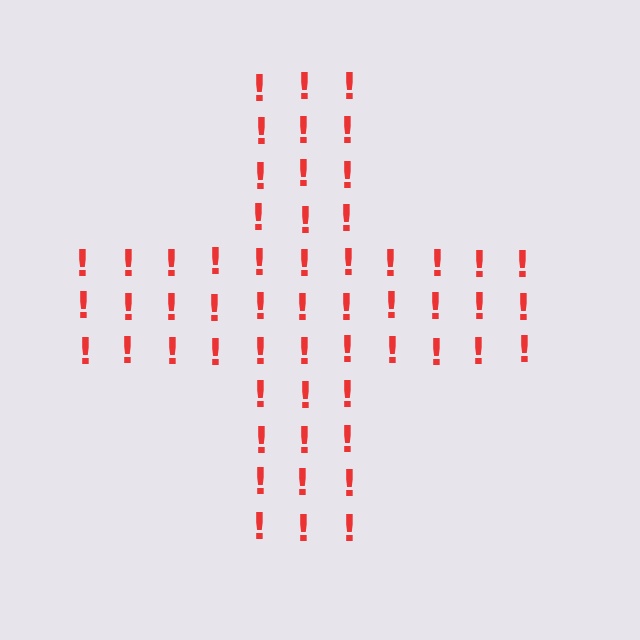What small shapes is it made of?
It is made of small exclamation marks.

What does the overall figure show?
The overall figure shows a cross.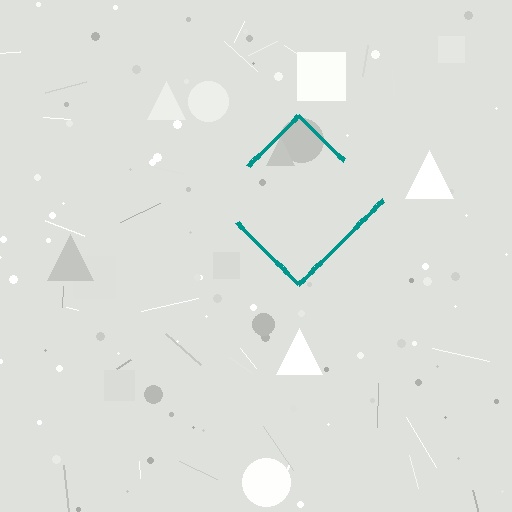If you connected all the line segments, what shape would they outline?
They would outline a diamond.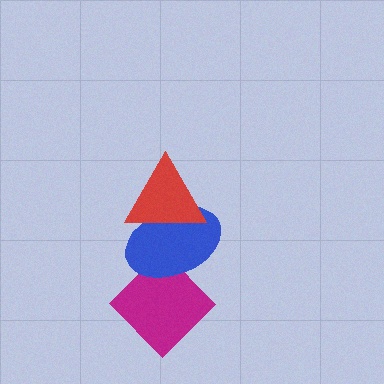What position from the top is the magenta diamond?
The magenta diamond is 3rd from the top.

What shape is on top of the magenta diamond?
The blue ellipse is on top of the magenta diamond.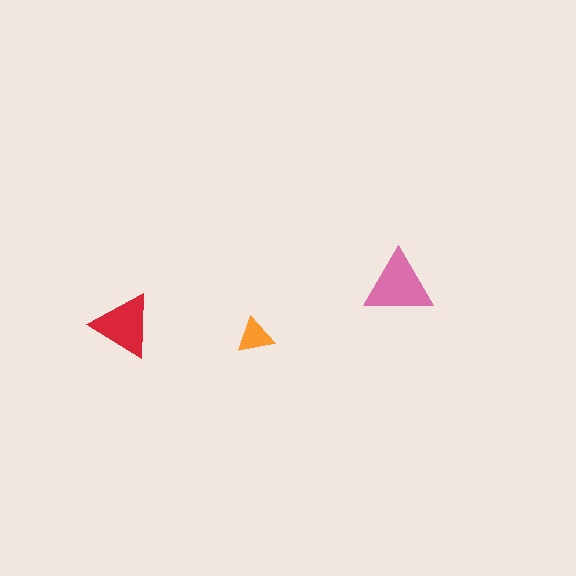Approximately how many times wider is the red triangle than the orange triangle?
About 1.5 times wider.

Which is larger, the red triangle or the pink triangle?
The pink one.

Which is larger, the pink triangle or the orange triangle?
The pink one.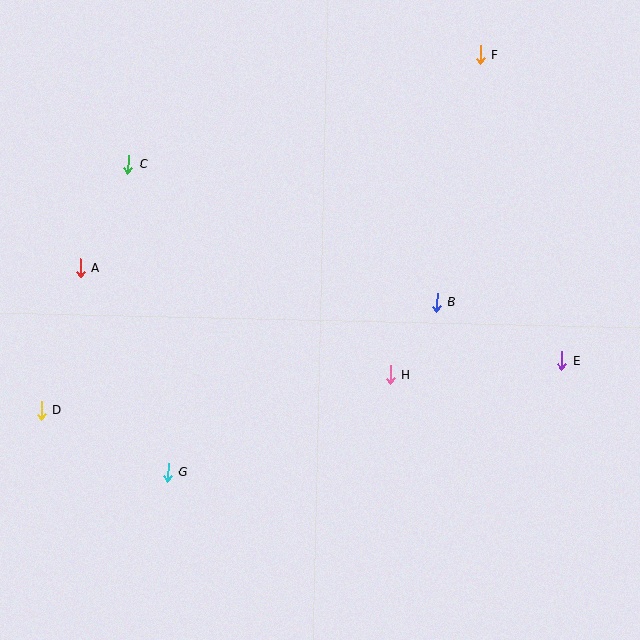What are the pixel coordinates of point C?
Point C is at (128, 164).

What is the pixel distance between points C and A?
The distance between C and A is 114 pixels.